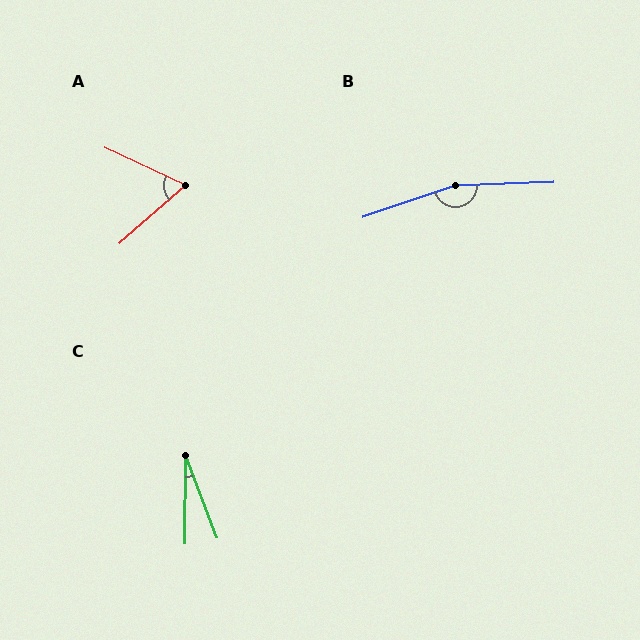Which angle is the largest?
B, at approximately 163 degrees.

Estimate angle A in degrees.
Approximately 66 degrees.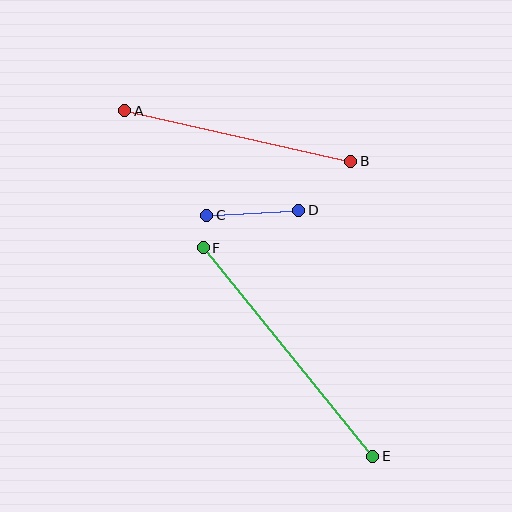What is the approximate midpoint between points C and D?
The midpoint is at approximately (253, 213) pixels.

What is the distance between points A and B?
The distance is approximately 232 pixels.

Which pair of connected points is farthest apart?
Points E and F are farthest apart.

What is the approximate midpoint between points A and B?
The midpoint is at approximately (238, 136) pixels.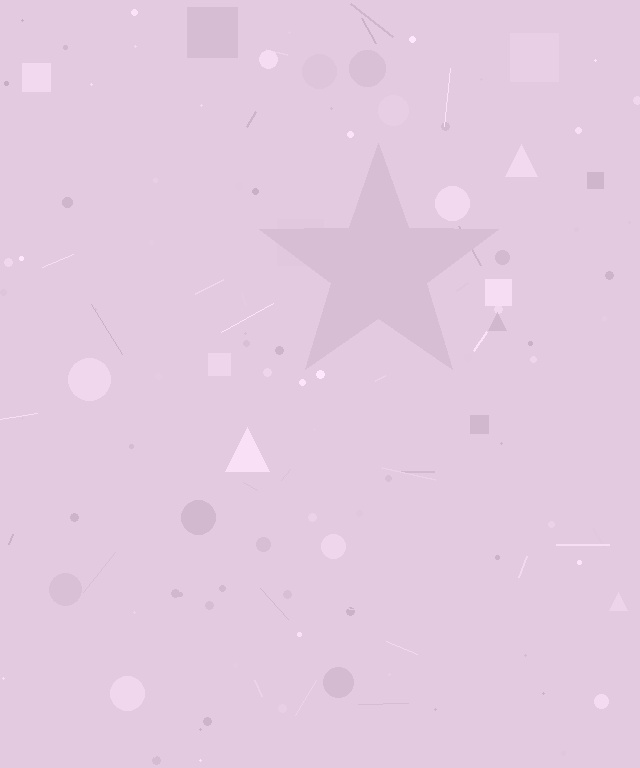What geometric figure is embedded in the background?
A star is embedded in the background.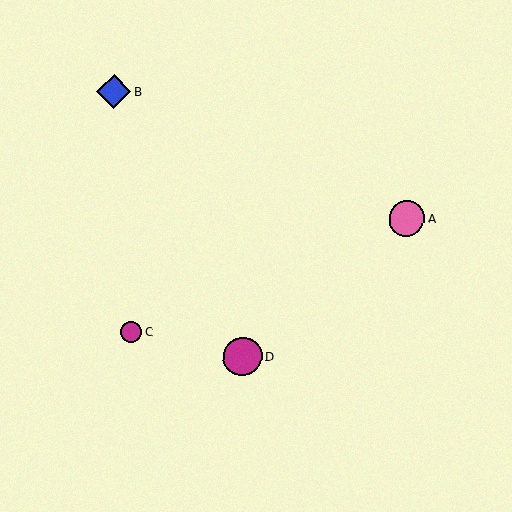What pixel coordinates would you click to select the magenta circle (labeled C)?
Click at (131, 333) to select the magenta circle C.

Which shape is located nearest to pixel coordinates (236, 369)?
The magenta circle (labeled D) at (242, 356) is nearest to that location.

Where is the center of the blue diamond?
The center of the blue diamond is at (114, 92).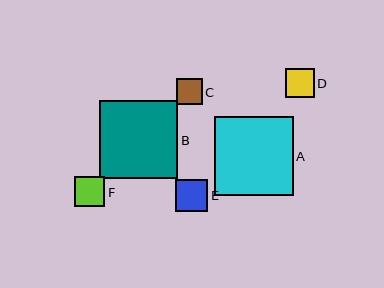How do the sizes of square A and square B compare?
Square A and square B are approximately the same size.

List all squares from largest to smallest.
From largest to smallest: A, B, E, F, D, C.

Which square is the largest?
Square A is the largest with a size of approximately 78 pixels.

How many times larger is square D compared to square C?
Square D is approximately 1.1 times the size of square C.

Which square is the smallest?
Square C is the smallest with a size of approximately 25 pixels.